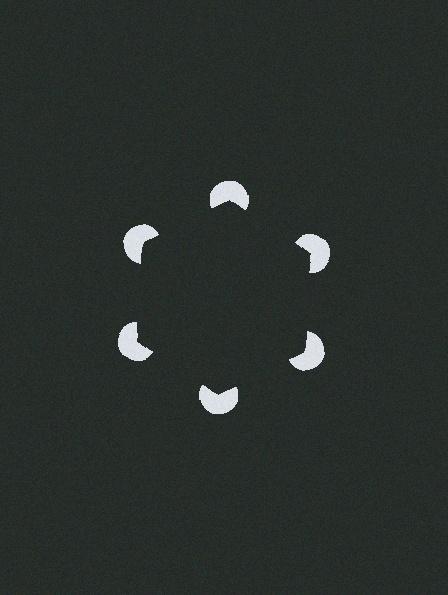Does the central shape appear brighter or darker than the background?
It typically appears slightly darker than the background, even though no actual brightness change is drawn.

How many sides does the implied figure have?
6 sides.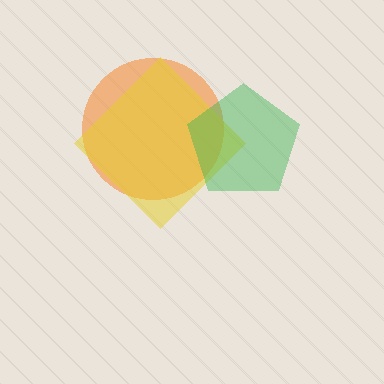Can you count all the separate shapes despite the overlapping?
Yes, there are 3 separate shapes.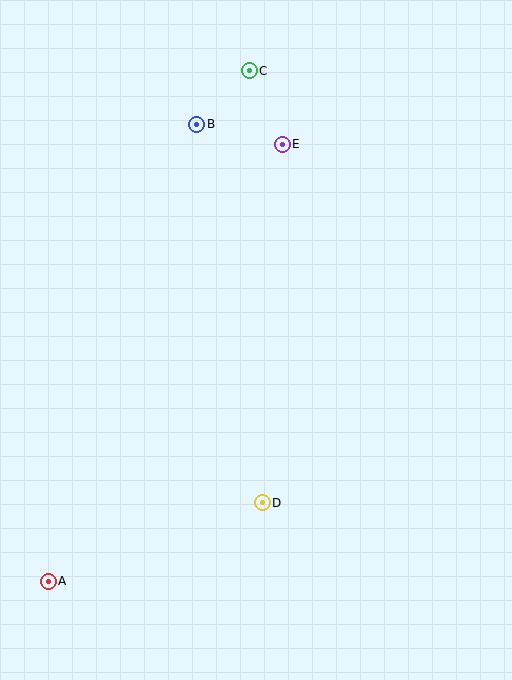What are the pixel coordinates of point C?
Point C is at (249, 71).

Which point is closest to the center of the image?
Point D at (262, 503) is closest to the center.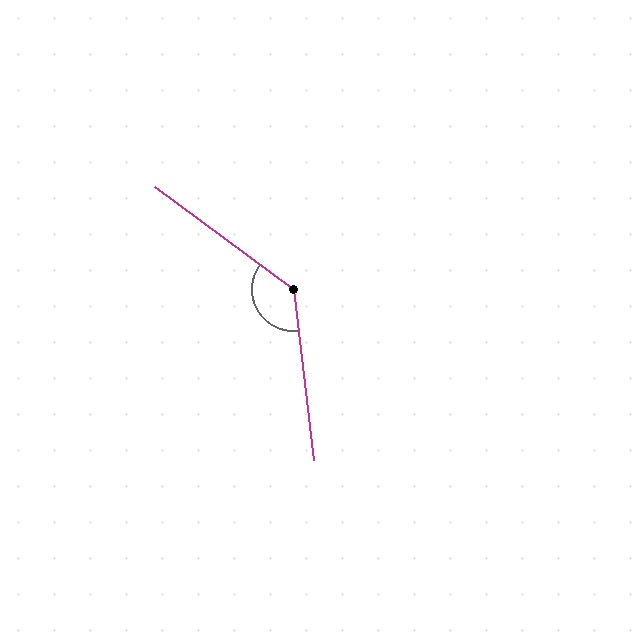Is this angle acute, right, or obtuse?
It is obtuse.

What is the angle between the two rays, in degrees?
Approximately 133 degrees.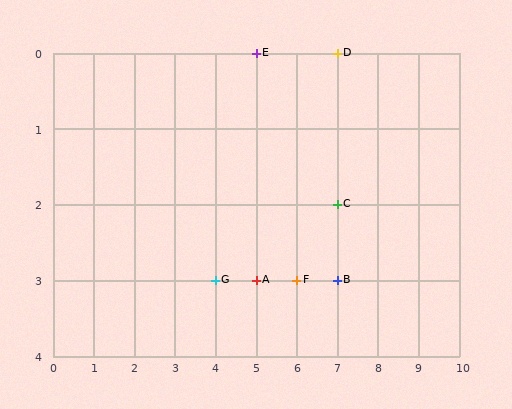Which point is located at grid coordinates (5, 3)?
Point A is at (5, 3).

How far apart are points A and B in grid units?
Points A and B are 2 columns apart.